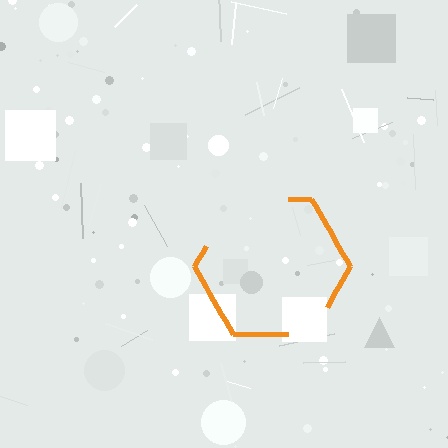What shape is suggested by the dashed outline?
The dashed outline suggests a hexagon.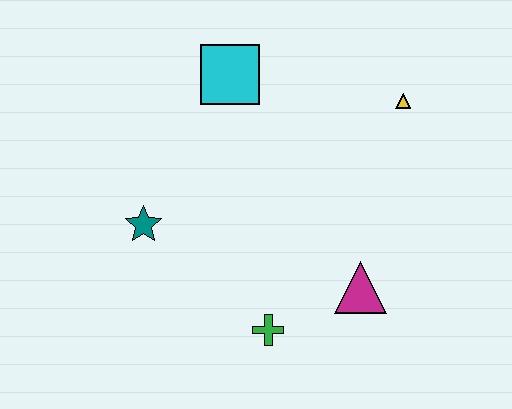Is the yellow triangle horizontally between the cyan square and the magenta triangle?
No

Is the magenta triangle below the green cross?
No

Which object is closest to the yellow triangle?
The cyan square is closest to the yellow triangle.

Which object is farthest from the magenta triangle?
The cyan square is farthest from the magenta triangle.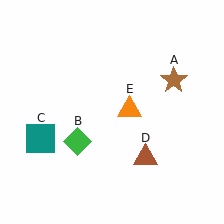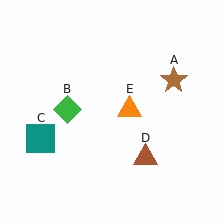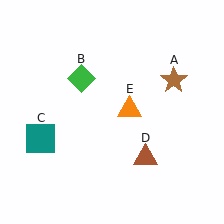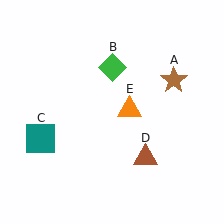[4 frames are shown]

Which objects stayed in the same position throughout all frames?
Brown star (object A) and teal square (object C) and brown triangle (object D) and orange triangle (object E) remained stationary.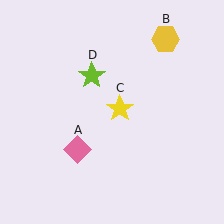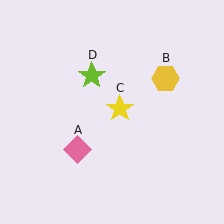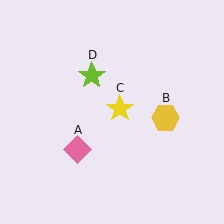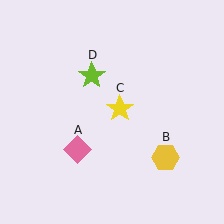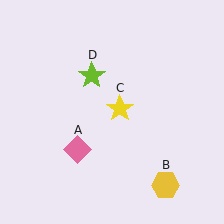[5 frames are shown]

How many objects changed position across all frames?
1 object changed position: yellow hexagon (object B).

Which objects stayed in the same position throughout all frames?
Pink diamond (object A) and yellow star (object C) and lime star (object D) remained stationary.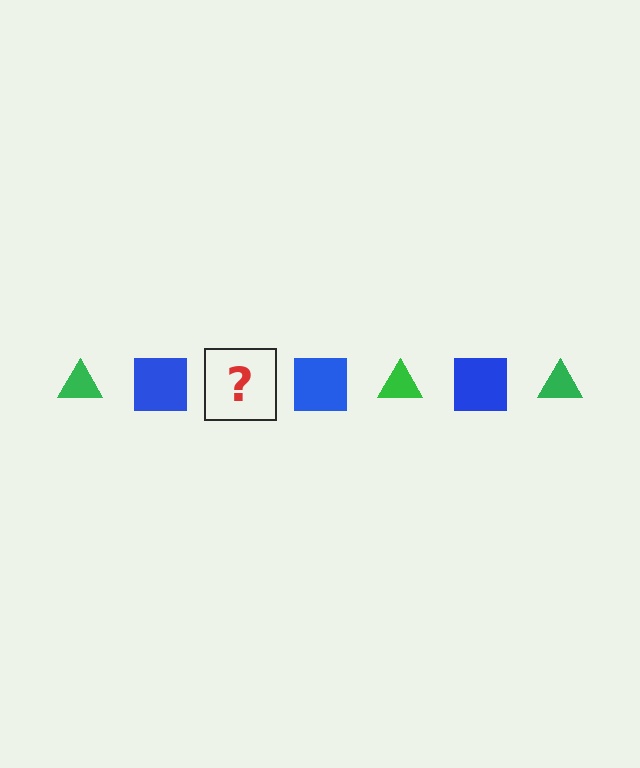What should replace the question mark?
The question mark should be replaced with a green triangle.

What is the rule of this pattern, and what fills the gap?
The rule is that the pattern alternates between green triangle and blue square. The gap should be filled with a green triangle.